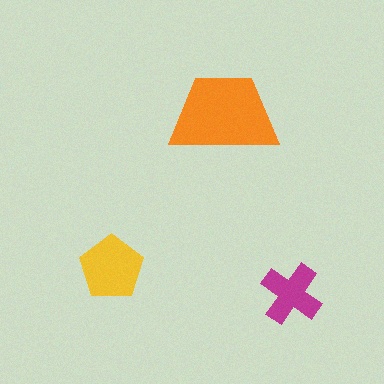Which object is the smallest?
The magenta cross.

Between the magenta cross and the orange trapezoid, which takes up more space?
The orange trapezoid.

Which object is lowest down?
The magenta cross is bottommost.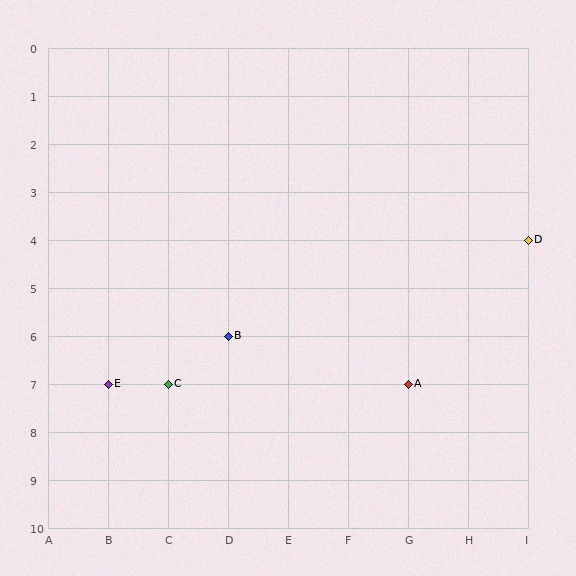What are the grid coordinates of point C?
Point C is at grid coordinates (C, 7).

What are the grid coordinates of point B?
Point B is at grid coordinates (D, 6).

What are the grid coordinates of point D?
Point D is at grid coordinates (I, 4).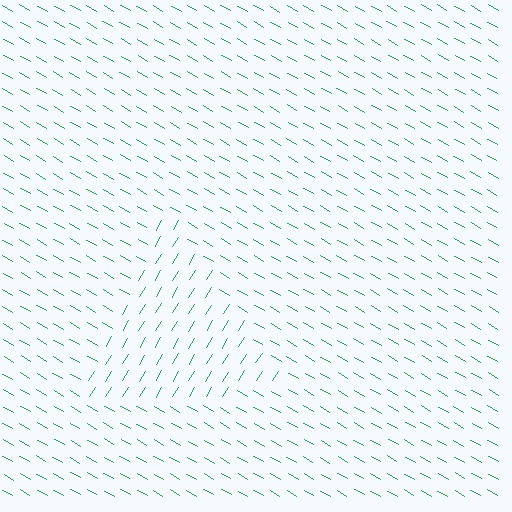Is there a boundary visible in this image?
Yes, there is a texture boundary formed by a change in line orientation.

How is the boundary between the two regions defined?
The boundary is defined purely by a change in line orientation (approximately 89 degrees difference). All lines are the same color and thickness.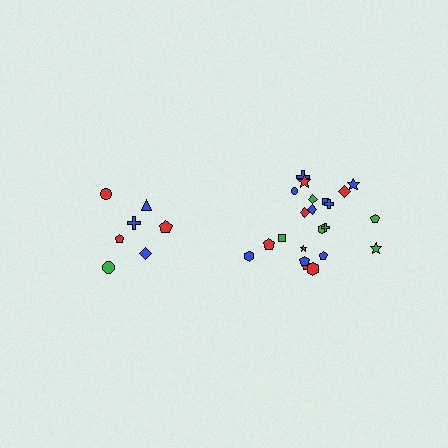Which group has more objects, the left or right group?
The right group.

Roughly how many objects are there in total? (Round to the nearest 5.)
Roughly 30 objects in total.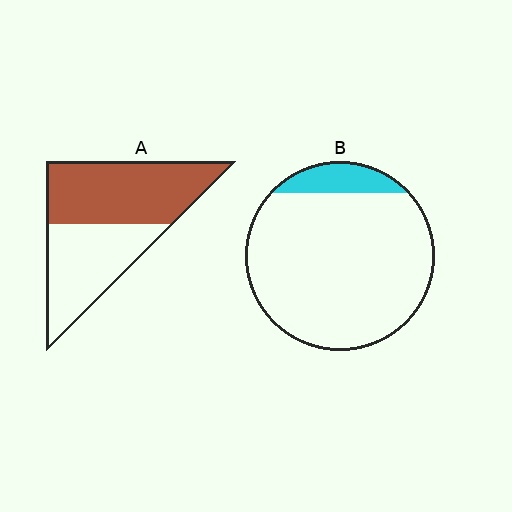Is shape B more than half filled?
No.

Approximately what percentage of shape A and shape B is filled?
A is approximately 55% and B is approximately 10%.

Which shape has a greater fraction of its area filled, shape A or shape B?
Shape A.